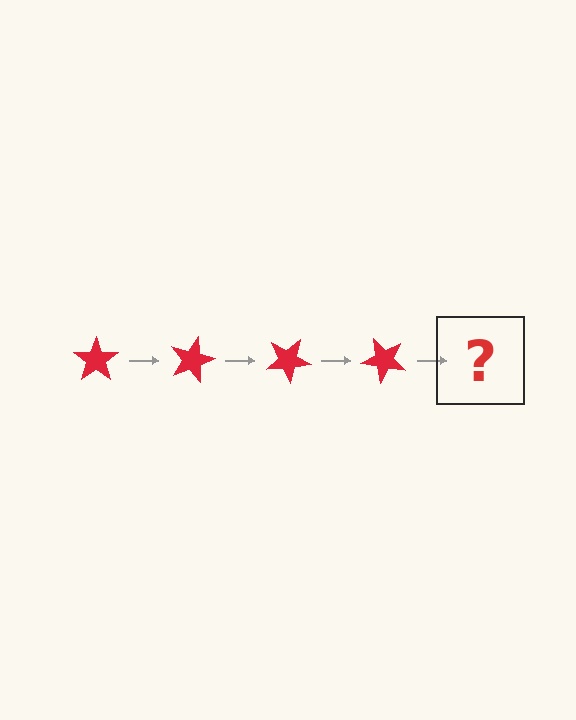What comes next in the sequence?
The next element should be a red star rotated 60 degrees.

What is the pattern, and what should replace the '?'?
The pattern is that the star rotates 15 degrees each step. The '?' should be a red star rotated 60 degrees.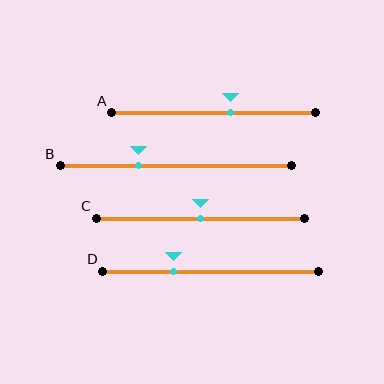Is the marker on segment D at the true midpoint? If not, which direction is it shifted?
No, the marker on segment D is shifted to the left by about 17% of the segment length.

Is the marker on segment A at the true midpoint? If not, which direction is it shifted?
No, the marker on segment A is shifted to the right by about 8% of the segment length.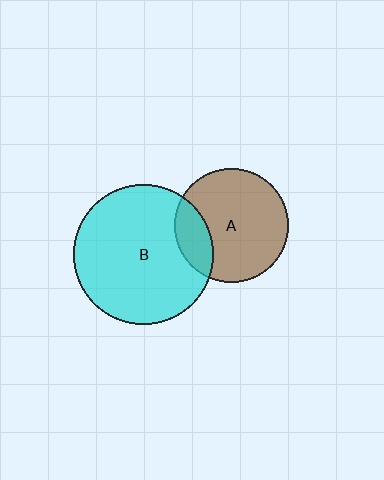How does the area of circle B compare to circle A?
Approximately 1.5 times.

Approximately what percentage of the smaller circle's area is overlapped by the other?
Approximately 20%.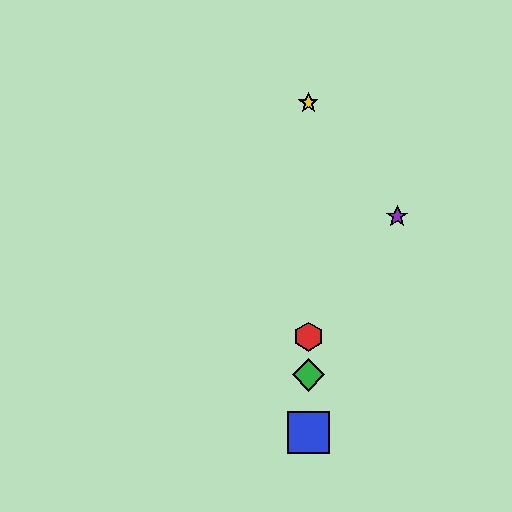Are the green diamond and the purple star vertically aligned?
No, the green diamond is at x≈308 and the purple star is at x≈397.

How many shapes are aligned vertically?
4 shapes (the red hexagon, the blue square, the green diamond, the yellow star) are aligned vertically.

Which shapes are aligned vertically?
The red hexagon, the blue square, the green diamond, the yellow star are aligned vertically.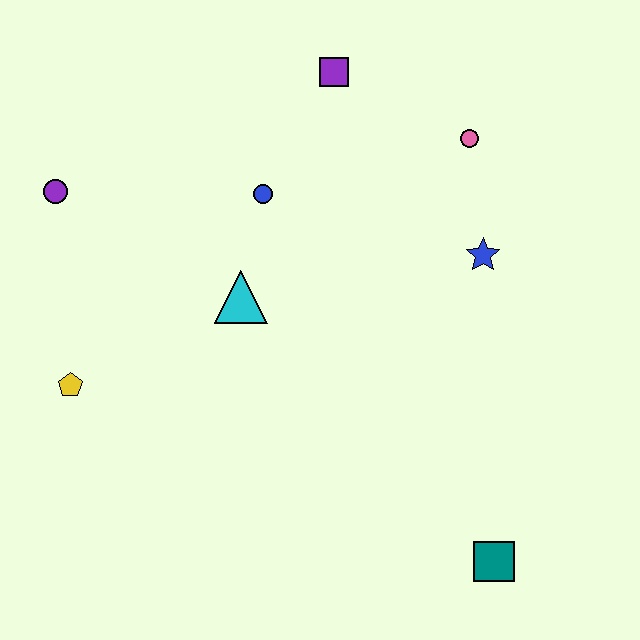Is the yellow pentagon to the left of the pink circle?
Yes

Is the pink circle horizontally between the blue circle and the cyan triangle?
No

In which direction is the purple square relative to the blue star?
The purple square is above the blue star.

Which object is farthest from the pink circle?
The yellow pentagon is farthest from the pink circle.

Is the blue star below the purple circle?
Yes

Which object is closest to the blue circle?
The cyan triangle is closest to the blue circle.